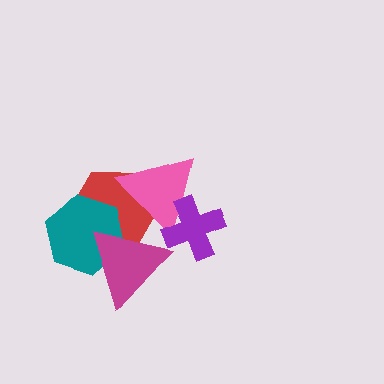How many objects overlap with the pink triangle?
3 objects overlap with the pink triangle.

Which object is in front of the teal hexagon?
The magenta triangle is in front of the teal hexagon.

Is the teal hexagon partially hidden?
Yes, it is partially covered by another shape.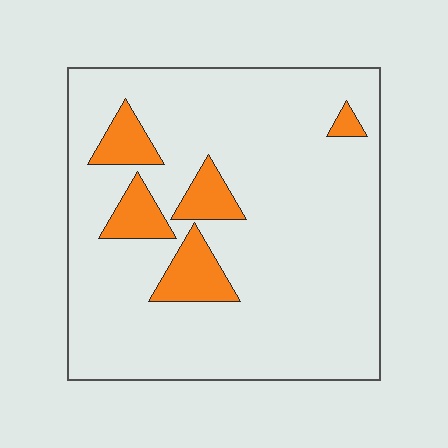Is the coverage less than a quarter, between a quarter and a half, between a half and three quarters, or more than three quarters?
Less than a quarter.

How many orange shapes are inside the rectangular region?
5.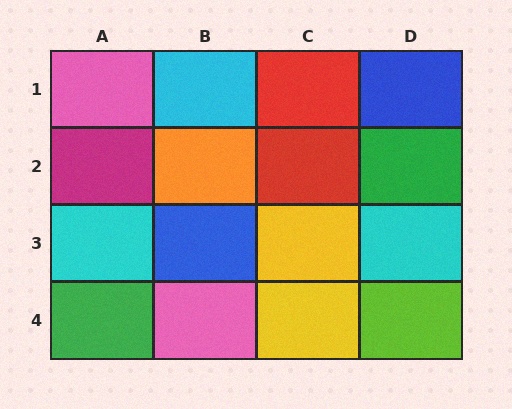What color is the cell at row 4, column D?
Lime.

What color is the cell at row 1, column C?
Red.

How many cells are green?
2 cells are green.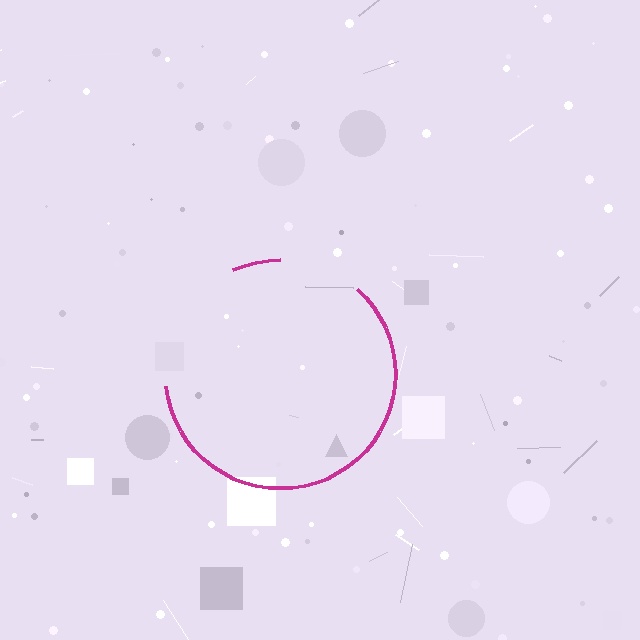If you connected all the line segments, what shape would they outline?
They would outline a circle.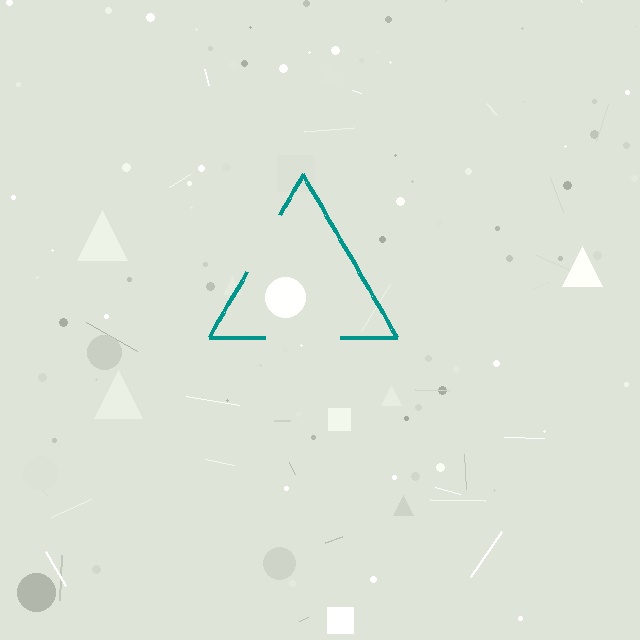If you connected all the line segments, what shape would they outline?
They would outline a triangle.